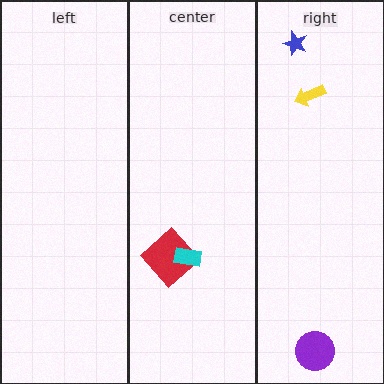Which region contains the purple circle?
The right region.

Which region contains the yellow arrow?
The right region.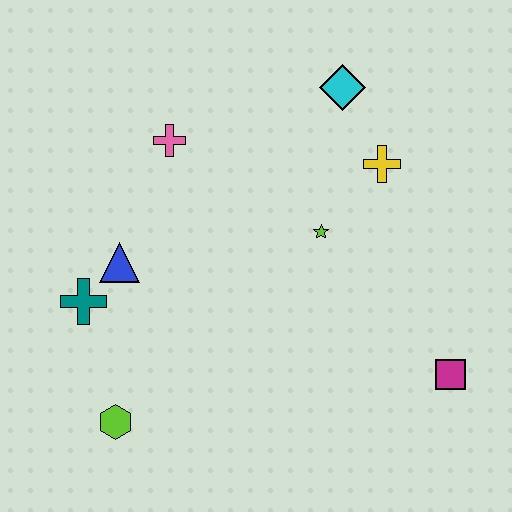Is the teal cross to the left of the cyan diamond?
Yes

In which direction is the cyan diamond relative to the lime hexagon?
The cyan diamond is above the lime hexagon.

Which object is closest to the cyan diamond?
The yellow cross is closest to the cyan diamond.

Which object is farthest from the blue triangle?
The magenta square is farthest from the blue triangle.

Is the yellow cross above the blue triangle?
Yes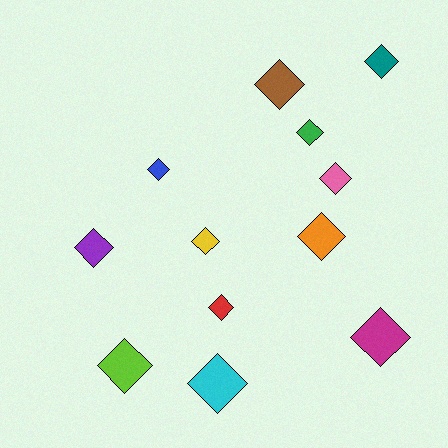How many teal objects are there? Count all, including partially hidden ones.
There is 1 teal object.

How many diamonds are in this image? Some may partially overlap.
There are 12 diamonds.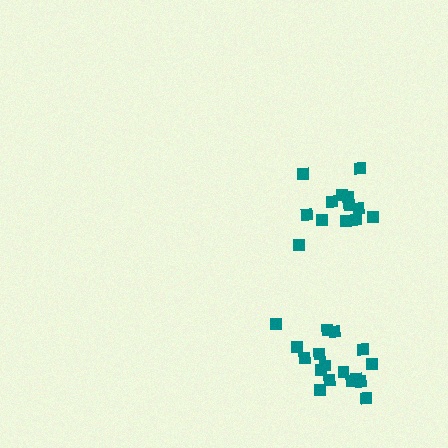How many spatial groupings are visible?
There are 2 spatial groupings.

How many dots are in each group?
Group 1: 17 dots, Group 2: 13 dots (30 total).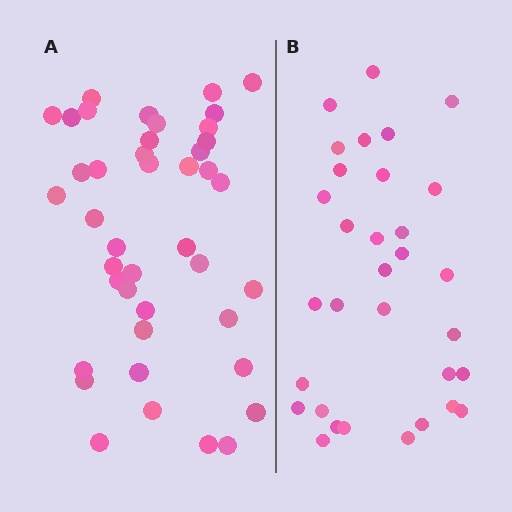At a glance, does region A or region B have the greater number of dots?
Region A (the left region) has more dots.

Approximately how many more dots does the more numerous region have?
Region A has roughly 10 or so more dots than region B.